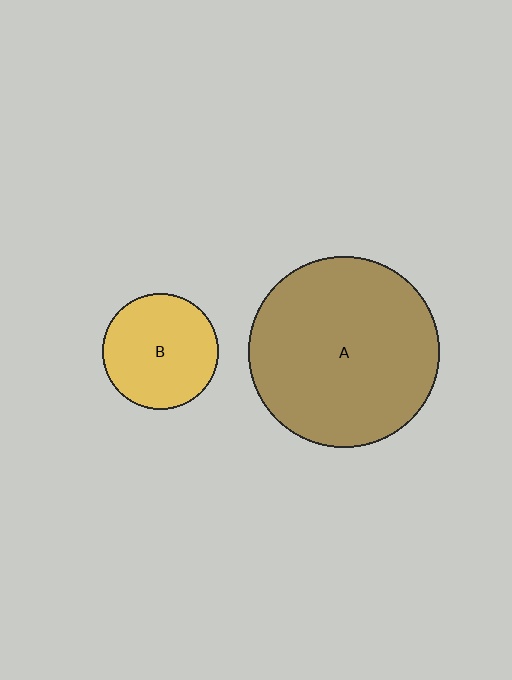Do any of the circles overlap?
No, none of the circles overlap.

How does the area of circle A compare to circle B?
Approximately 2.7 times.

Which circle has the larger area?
Circle A (brown).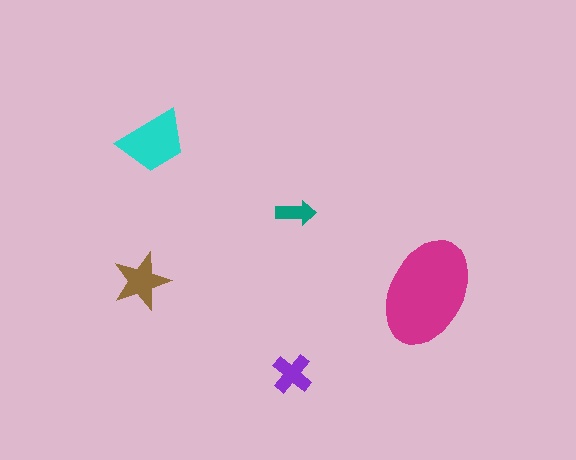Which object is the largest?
The magenta ellipse.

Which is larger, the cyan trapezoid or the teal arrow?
The cyan trapezoid.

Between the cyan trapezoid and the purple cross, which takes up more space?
The cyan trapezoid.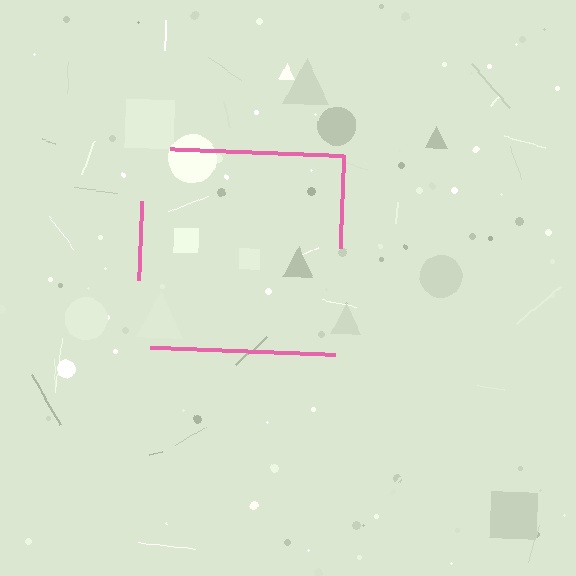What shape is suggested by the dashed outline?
The dashed outline suggests a square.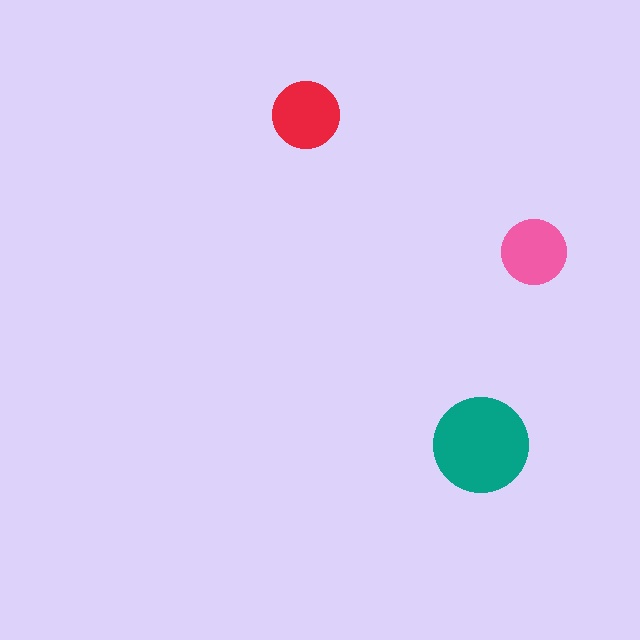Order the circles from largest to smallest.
the teal one, the red one, the pink one.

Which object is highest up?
The red circle is topmost.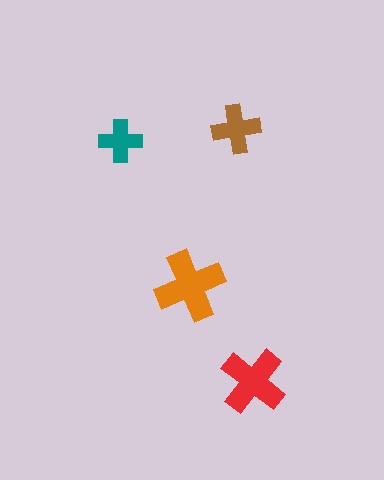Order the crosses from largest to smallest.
the orange one, the red one, the brown one, the teal one.